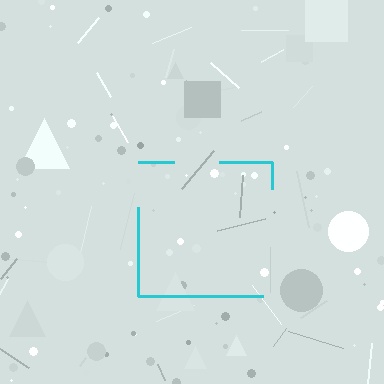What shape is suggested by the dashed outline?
The dashed outline suggests a square.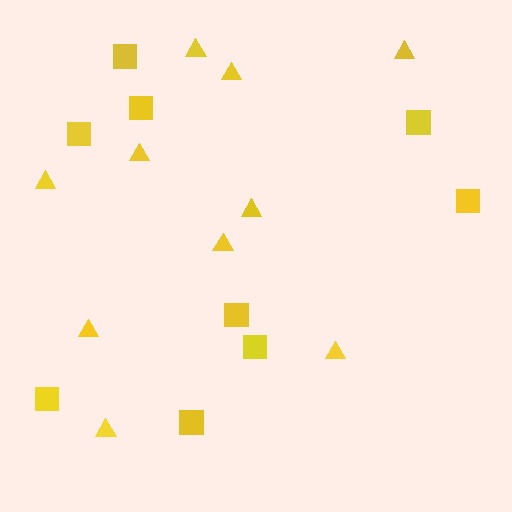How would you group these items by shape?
There are 2 groups: one group of triangles (10) and one group of squares (9).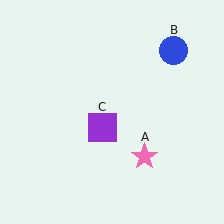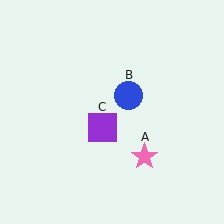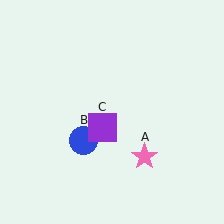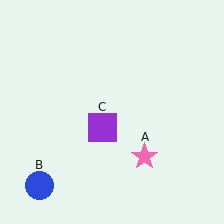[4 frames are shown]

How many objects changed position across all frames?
1 object changed position: blue circle (object B).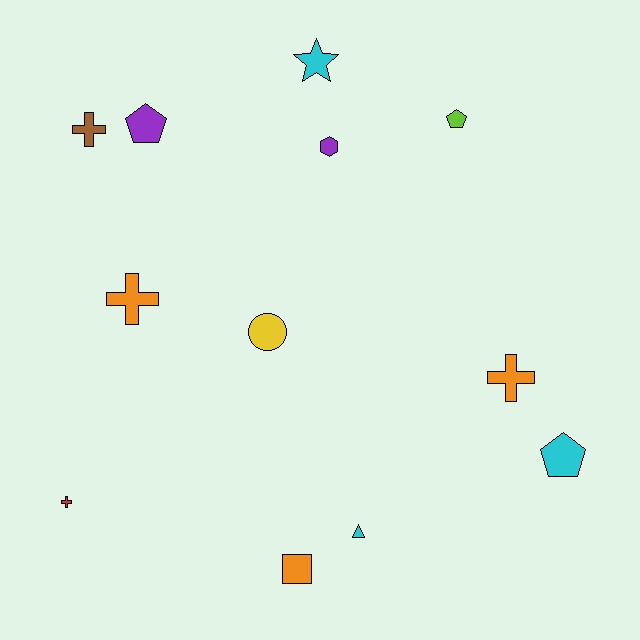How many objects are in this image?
There are 12 objects.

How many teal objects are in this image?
There are no teal objects.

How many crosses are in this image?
There are 4 crosses.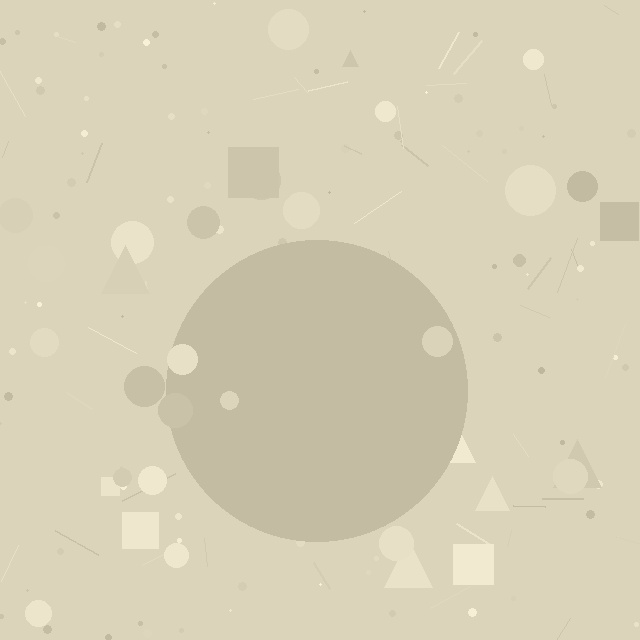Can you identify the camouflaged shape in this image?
The camouflaged shape is a circle.